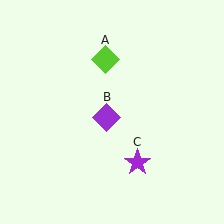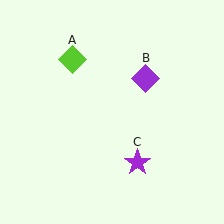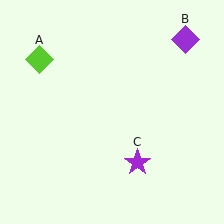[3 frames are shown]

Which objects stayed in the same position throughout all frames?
Purple star (object C) remained stationary.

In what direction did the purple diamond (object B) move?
The purple diamond (object B) moved up and to the right.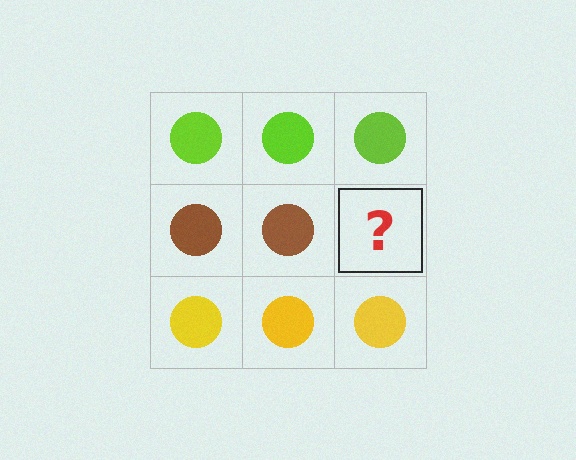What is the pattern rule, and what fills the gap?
The rule is that each row has a consistent color. The gap should be filled with a brown circle.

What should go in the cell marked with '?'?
The missing cell should contain a brown circle.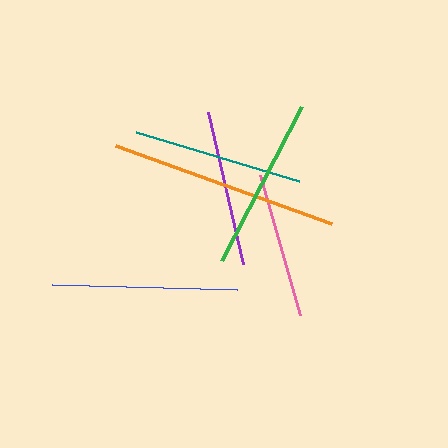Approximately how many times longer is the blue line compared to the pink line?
The blue line is approximately 1.3 times the length of the pink line.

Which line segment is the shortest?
The pink line is the shortest at approximately 146 pixels.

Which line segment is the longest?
The orange line is the longest at approximately 230 pixels.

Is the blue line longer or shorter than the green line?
The blue line is longer than the green line.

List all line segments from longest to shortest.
From longest to shortest: orange, blue, green, teal, purple, pink.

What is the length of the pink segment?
The pink segment is approximately 146 pixels long.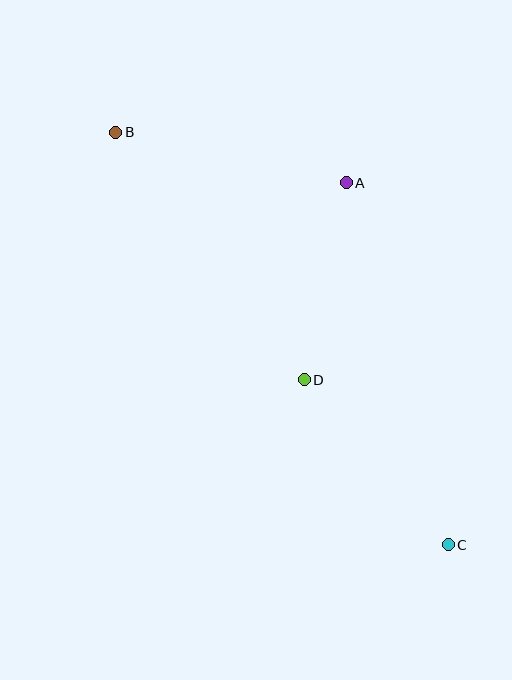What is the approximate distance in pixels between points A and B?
The distance between A and B is approximately 236 pixels.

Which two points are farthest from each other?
Points B and C are farthest from each other.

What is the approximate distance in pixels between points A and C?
The distance between A and C is approximately 376 pixels.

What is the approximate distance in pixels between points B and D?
The distance between B and D is approximately 311 pixels.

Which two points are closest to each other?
Points A and D are closest to each other.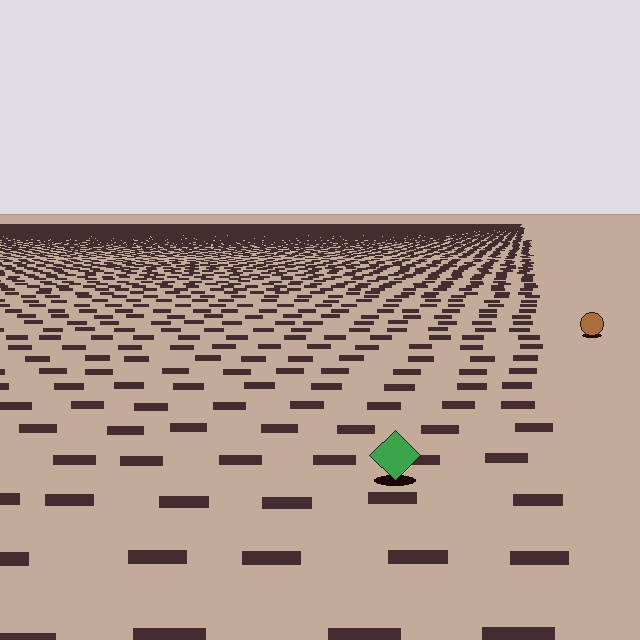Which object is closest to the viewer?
The green diamond is closest. The texture marks near it are larger and more spread out.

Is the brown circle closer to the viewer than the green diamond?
No. The green diamond is closer — you can tell from the texture gradient: the ground texture is coarser near it.